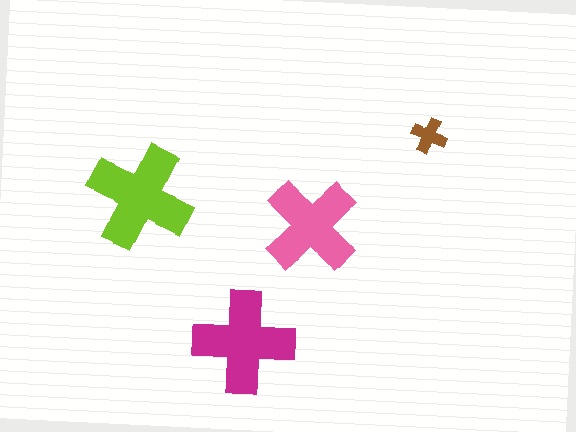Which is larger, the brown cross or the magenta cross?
The magenta one.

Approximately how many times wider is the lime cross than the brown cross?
About 3 times wider.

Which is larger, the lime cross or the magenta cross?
The lime one.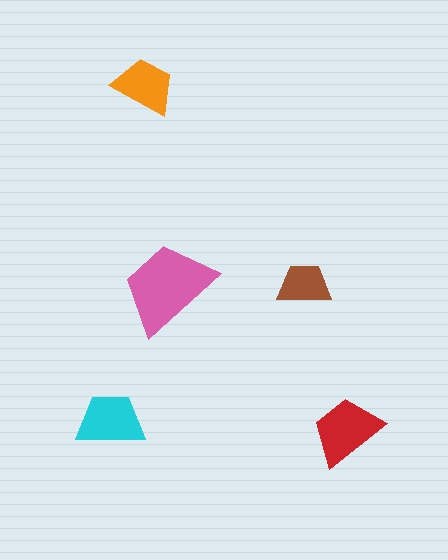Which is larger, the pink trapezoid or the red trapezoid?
The pink one.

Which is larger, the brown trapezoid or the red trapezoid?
The red one.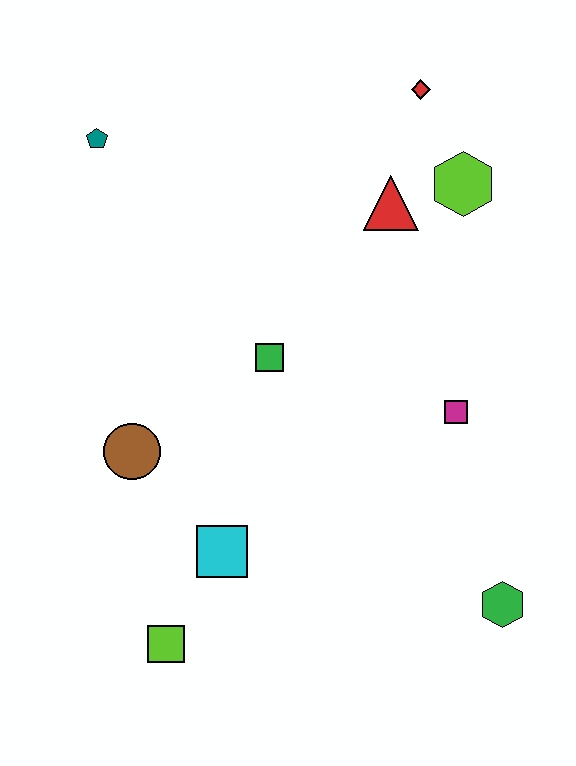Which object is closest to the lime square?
The cyan square is closest to the lime square.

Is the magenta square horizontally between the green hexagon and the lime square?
Yes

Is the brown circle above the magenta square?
No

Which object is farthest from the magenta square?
The teal pentagon is farthest from the magenta square.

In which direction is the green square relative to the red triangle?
The green square is below the red triangle.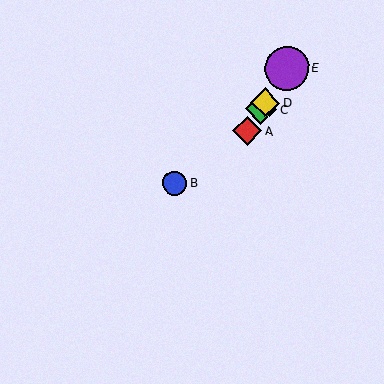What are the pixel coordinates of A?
Object A is at (247, 131).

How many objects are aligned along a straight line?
4 objects (A, C, D, E) are aligned along a straight line.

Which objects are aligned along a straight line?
Objects A, C, D, E are aligned along a straight line.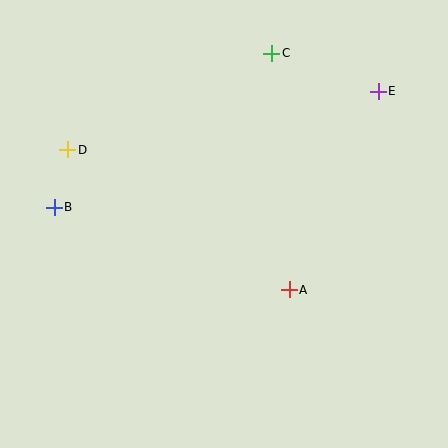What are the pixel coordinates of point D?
Point D is at (68, 150).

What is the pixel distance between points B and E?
The distance between B and E is 344 pixels.